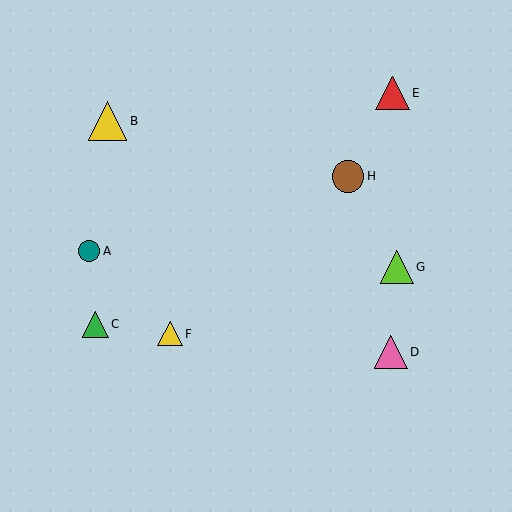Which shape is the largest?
The yellow triangle (labeled B) is the largest.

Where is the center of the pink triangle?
The center of the pink triangle is at (391, 352).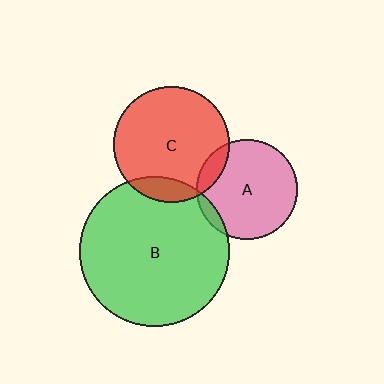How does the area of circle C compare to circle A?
Approximately 1.3 times.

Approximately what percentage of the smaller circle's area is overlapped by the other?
Approximately 10%.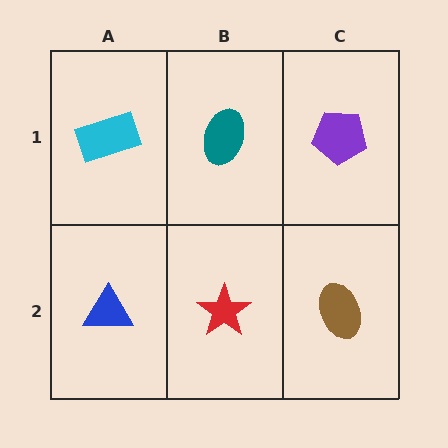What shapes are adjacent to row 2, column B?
A teal ellipse (row 1, column B), a blue triangle (row 2, column A), a brown ellipse (row 2, column C).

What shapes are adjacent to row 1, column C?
A brown ellipse (row 2, column C), a teal ellipse (row 1, column B).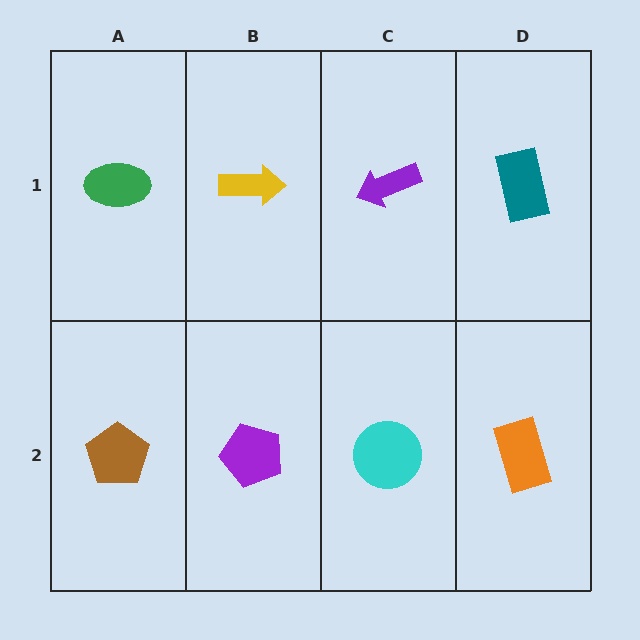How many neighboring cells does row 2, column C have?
3.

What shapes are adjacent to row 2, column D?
A teal rectangle (row 1, column D), a cyan circle (row 2, column C).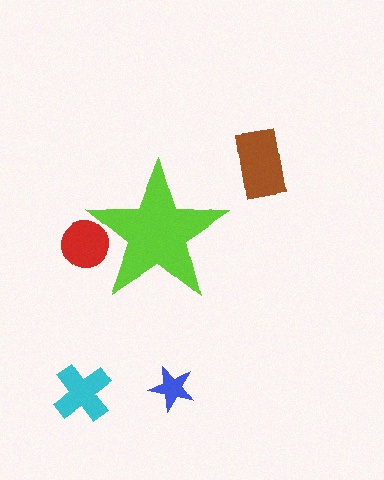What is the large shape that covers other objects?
A lime star.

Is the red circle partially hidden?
Yes, the red circle is partially hidden behind the lime star.